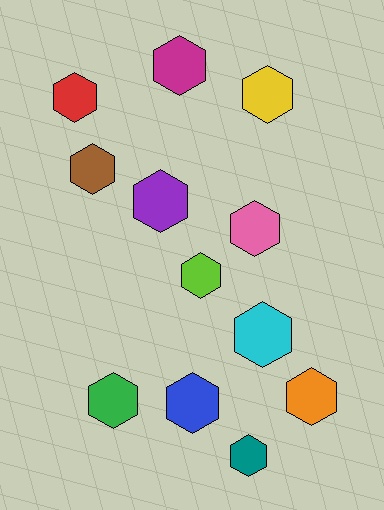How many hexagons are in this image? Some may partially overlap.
There are 12 hexagons.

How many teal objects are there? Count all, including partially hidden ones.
There is 1 teal object.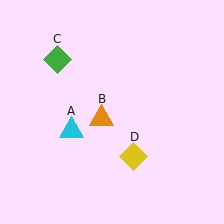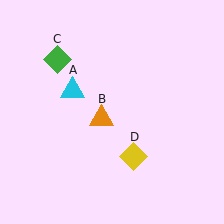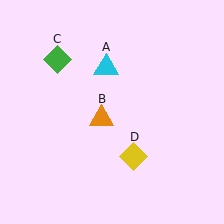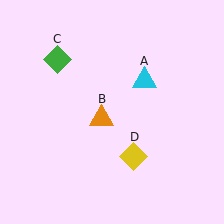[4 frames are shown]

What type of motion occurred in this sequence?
The cyan triangle (object A) rotated clockwise around the center of the scene.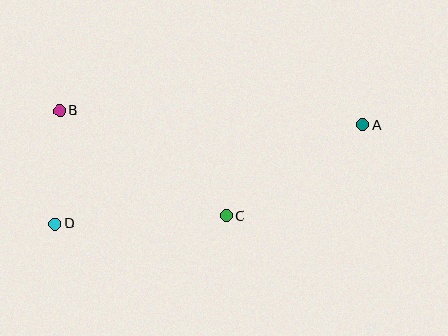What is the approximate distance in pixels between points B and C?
The distance between B and C is approximately 197 pixels.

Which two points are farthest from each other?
Points A and D are farthest from each other.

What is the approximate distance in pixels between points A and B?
The distance between A and B is approximately 304 pixels.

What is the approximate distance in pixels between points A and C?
The distance between A and C is approximately 164 pixels.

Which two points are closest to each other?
Points B and D are closest to each other.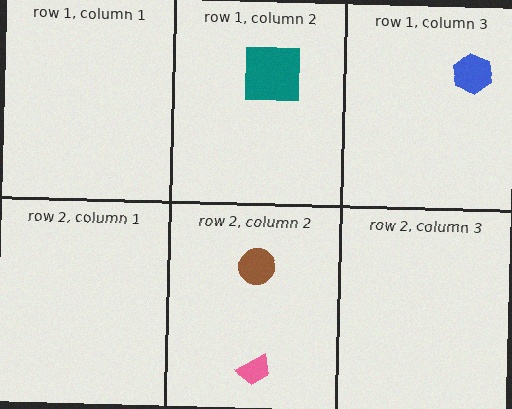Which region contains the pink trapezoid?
The row 2, column 2 region.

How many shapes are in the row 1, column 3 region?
1.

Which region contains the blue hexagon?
The row 1, column 3 region.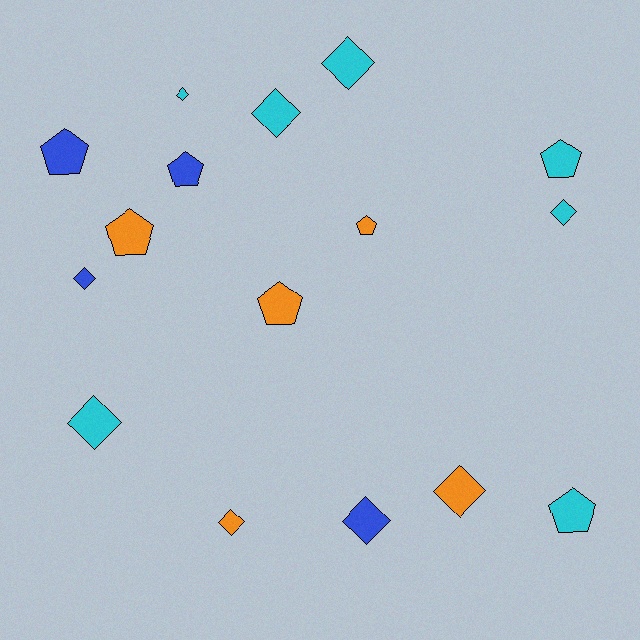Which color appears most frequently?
Cyan, with 7 objects.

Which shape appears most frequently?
Diamond, with 9 objects.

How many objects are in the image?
There are 16 objects.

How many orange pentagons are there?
There are 3 orange pentagons.